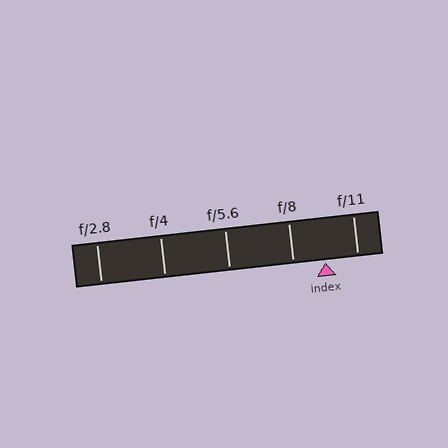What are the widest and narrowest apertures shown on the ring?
The widest aperture shown is f/2.8 and the narrowest is f/11.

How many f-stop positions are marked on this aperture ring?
There are 5 f-stop positions marked.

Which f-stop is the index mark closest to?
The index mark is closest to f/8.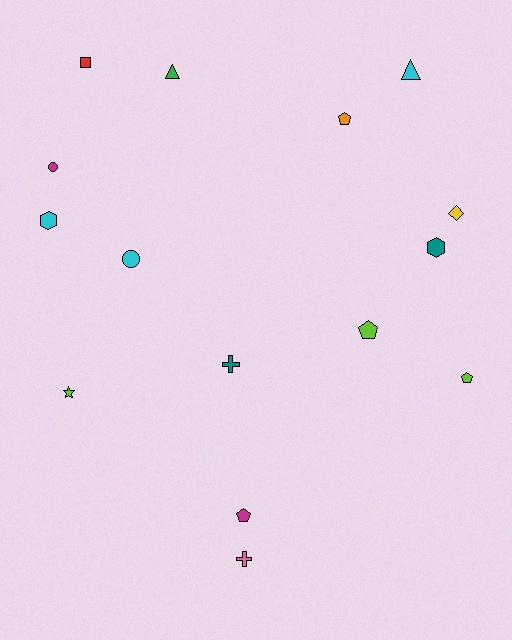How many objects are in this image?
There are 15 objects.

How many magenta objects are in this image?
There are 2 magenta objects.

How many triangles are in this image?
There are 2 triangles.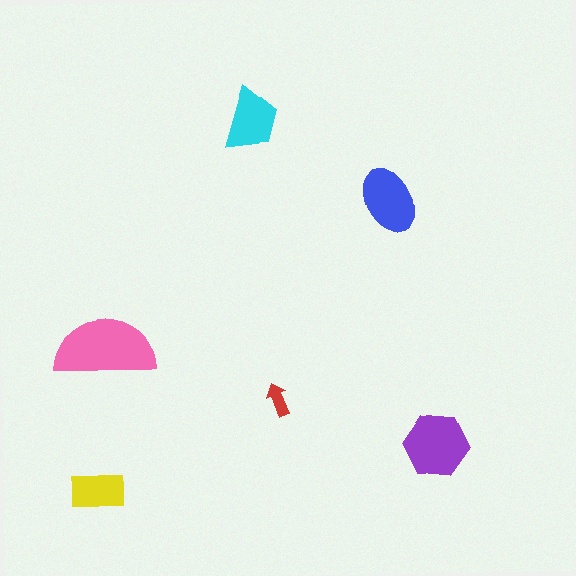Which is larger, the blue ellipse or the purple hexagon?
The purple hexagon.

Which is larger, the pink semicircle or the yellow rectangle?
The pink semicircle.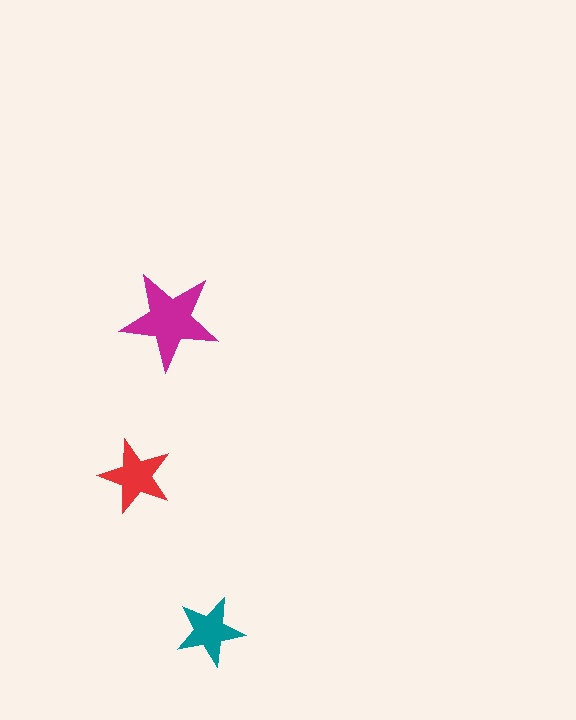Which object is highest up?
The magenta star is topmost.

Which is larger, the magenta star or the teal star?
The magenta one.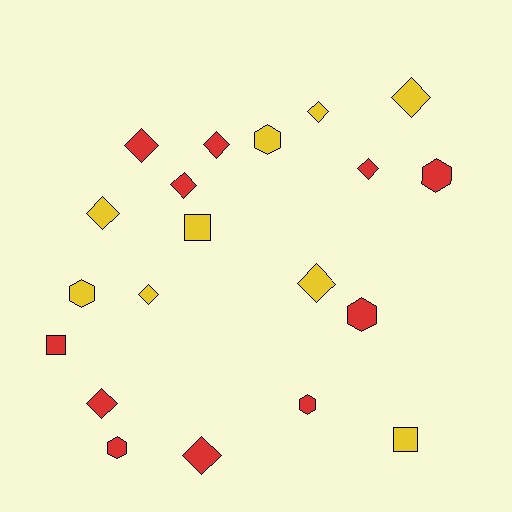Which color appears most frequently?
Red, with 11 objects.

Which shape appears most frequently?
Diamond, with 11 objects.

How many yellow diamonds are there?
There are 5 yellow diamonds.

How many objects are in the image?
There are 20 objects.